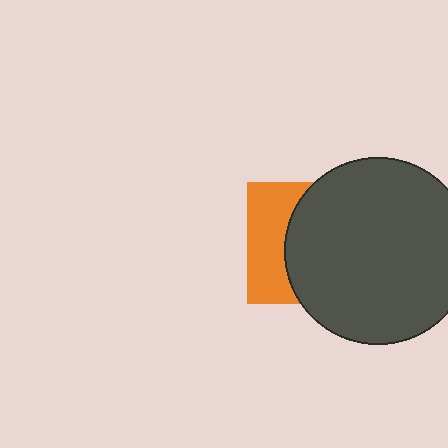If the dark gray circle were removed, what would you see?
You would see the complete orange square.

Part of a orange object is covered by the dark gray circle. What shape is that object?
It is a square.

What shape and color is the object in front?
The object in front is a dark gray circle.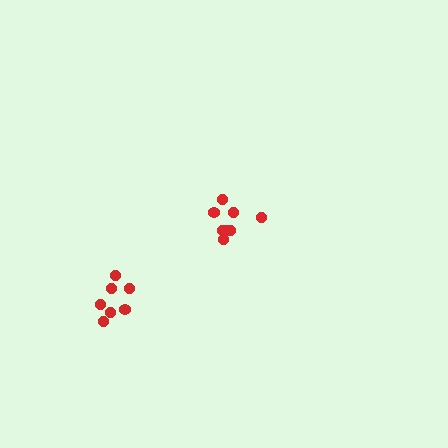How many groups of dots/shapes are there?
There are 2 groups.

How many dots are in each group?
Group 1: 7 dots, Group 2: 8 dots (15 total).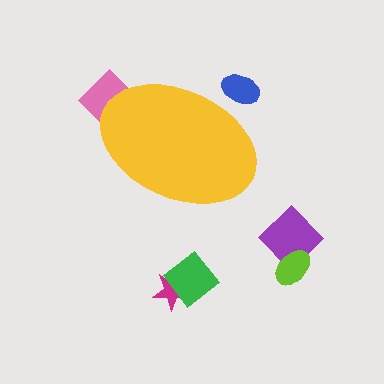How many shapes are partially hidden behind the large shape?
2 shapes are partially hidden.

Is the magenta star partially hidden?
No, the magenta star is fully visible.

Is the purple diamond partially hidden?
No, the purple diamond is fully visible.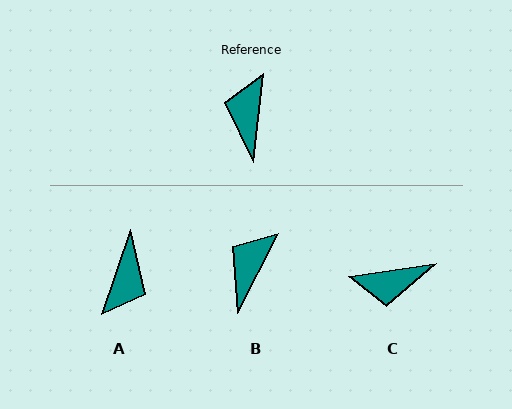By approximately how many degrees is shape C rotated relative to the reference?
Approximately 105 degrees counter-clockwise.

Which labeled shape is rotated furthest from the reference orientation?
A, about 168 degrees away.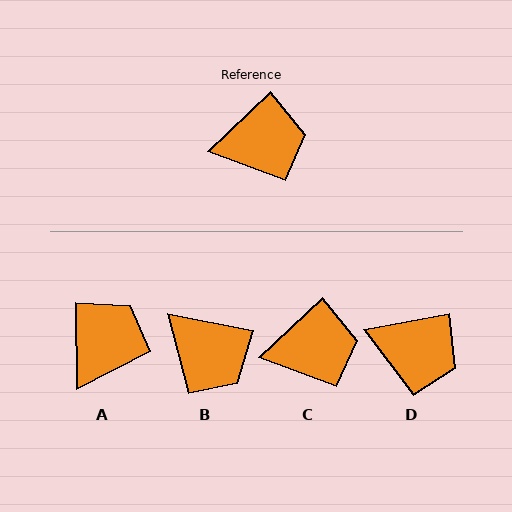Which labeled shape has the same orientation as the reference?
C.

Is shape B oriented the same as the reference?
No, it is off by about 55 degrees.